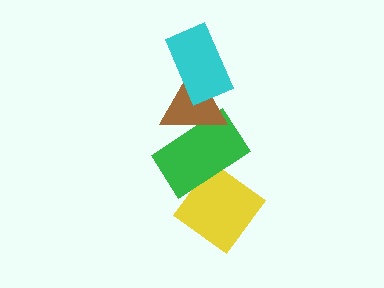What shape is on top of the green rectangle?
The brown triangle is on top of the green rectangle.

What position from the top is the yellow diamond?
The yellow diamond is 4th from the top.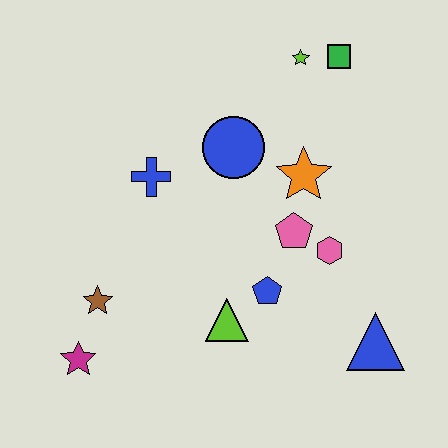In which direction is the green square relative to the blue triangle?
The green square is above the blue triangle.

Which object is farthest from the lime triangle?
The green square is farthest from the lime triangle.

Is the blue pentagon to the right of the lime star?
No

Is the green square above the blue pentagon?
Yes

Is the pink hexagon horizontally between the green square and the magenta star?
Yes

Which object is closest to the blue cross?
The blue circle is closest to the blue cross.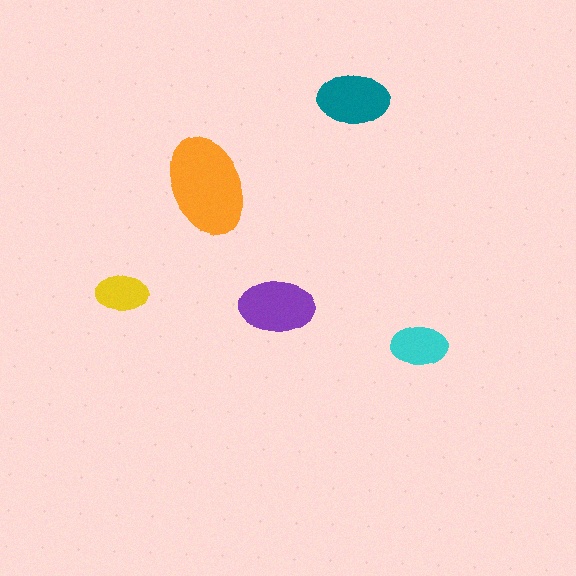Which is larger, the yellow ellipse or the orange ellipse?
The orange one.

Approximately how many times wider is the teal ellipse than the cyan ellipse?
About 1.5 times wider.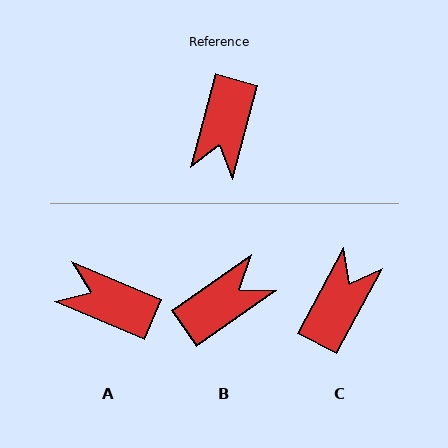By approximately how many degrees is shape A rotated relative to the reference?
Approximately 98 degrees clockwise.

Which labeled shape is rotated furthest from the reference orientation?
C, about 167 degrees away.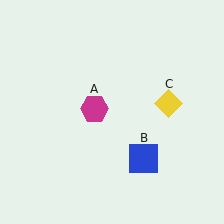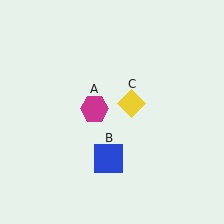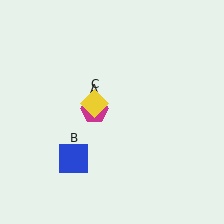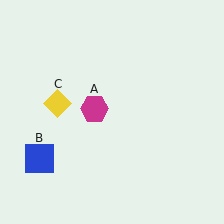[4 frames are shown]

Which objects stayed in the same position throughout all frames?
Magenta hexagon (object A) remained stationary.